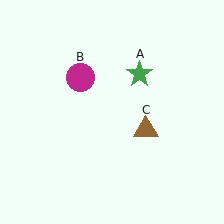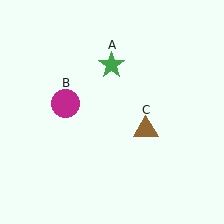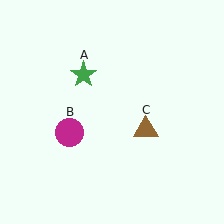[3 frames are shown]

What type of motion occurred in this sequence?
The green star (object A), magenta circle (object B) rotated counterclockwise around the center of the scene.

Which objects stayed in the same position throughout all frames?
Brown triangle (object C) remained stationary.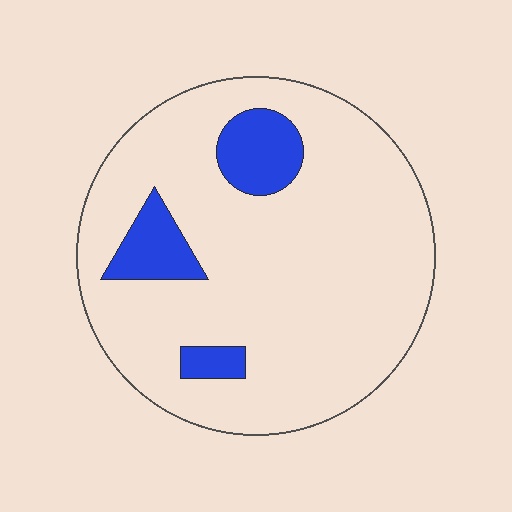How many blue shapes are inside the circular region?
3.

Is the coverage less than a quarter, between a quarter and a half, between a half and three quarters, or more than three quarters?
Less than a quarter.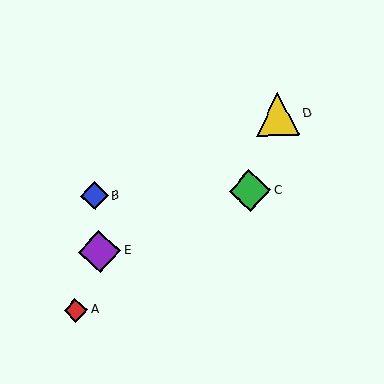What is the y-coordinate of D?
Object D is at y≈114.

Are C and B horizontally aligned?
Yes, both are at y≈191.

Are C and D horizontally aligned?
No, C is at y≈191 and D is at y≈114.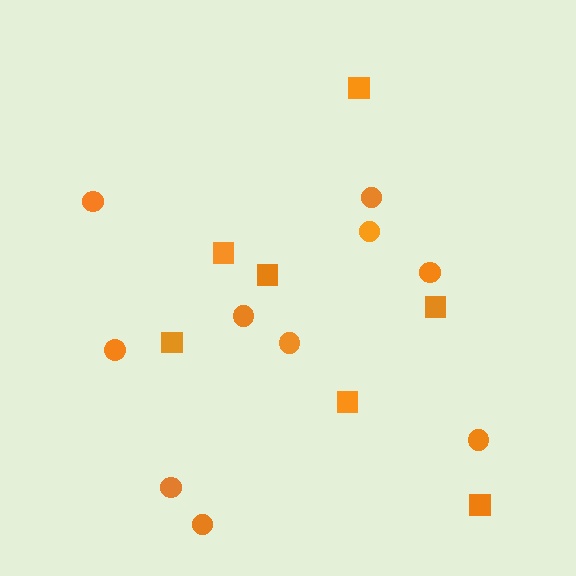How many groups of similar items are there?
There are 2 groups: one group of circles (10) and one group of squares (7).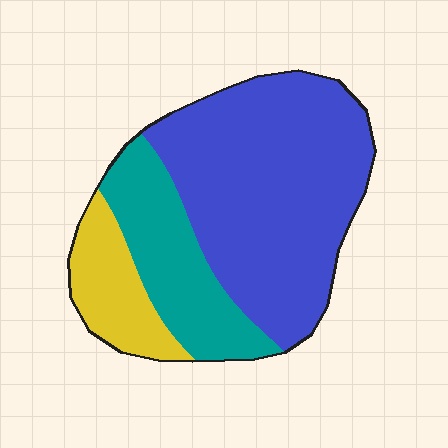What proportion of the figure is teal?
Teal takes up less than a quarter of the figure.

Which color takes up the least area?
Yellow, at roughly 15%.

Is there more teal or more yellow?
Teal.